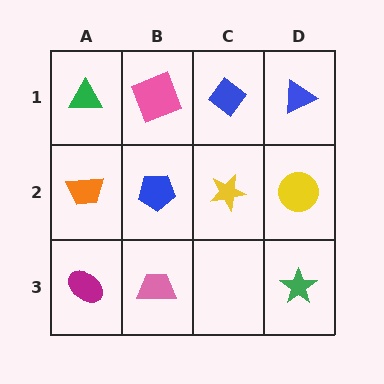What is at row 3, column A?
A magenta ellipse.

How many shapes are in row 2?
4 shapes.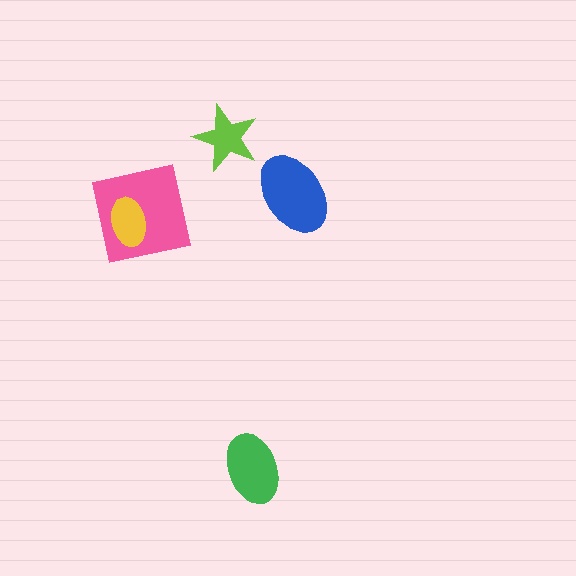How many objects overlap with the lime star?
0 objects overlap with the lime star.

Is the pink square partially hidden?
Yes, it is partially covered by another shape.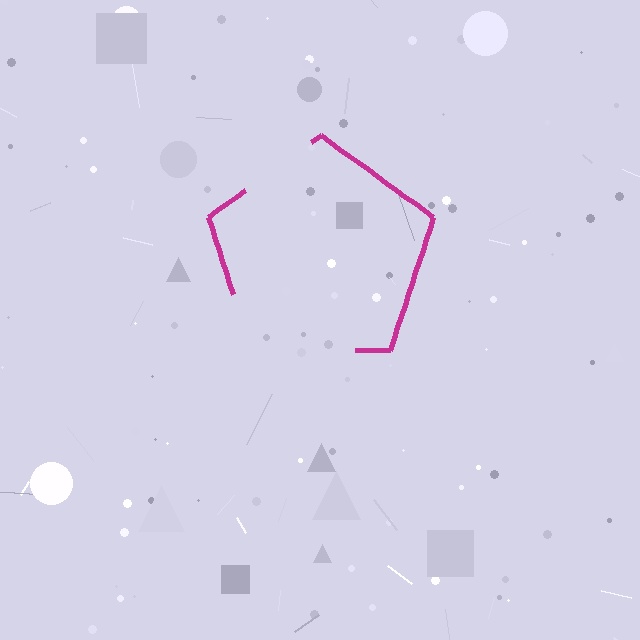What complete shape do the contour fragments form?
The contour fragments form a pentagon.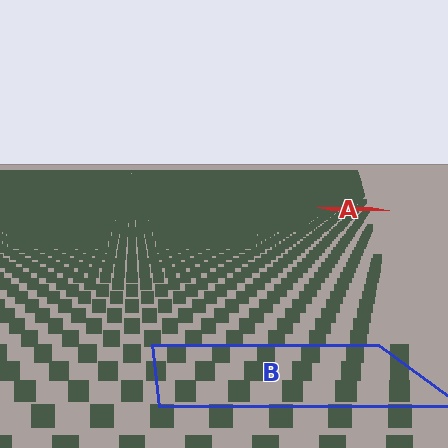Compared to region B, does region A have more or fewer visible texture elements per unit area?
Region A has more texture elements per unit area — they are packed more densely because it is farther away.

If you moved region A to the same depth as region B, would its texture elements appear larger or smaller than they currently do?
They would appear larger. At a closer depth, the same texture elements are projected at a bigger on-screen size.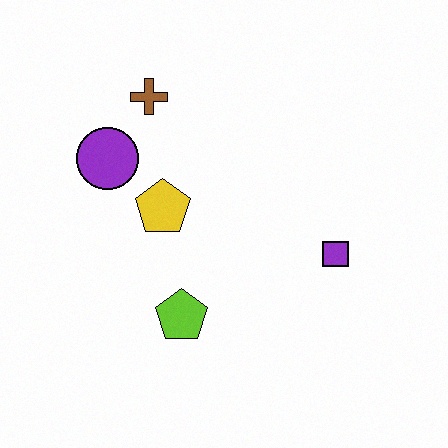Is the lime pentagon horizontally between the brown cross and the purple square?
Yes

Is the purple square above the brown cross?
No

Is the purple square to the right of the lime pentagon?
Yes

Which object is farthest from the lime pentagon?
The brown cross is farthest from the lime pentagon.